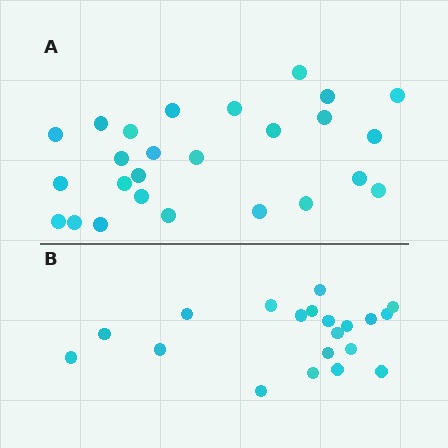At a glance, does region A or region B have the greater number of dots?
Region A (the top region) has more dots.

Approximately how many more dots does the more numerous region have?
Region A has about 6 more dots than region B.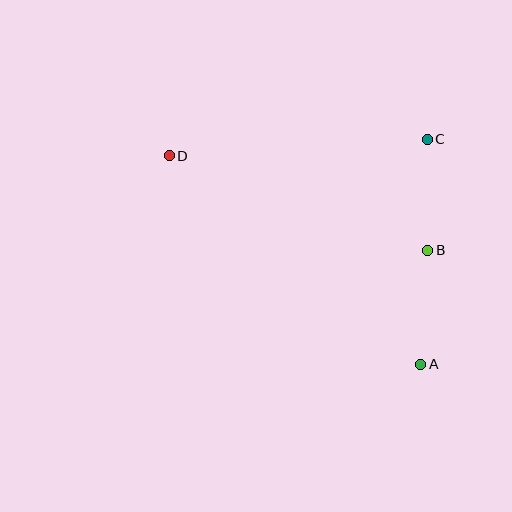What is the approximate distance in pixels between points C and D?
The distance between C and D is approximately 259 pixels.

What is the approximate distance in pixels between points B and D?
The distance between B and D is approximately 275 pixels.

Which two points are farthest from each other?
Points A and D are farthest from each other.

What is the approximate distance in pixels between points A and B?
The distance between A and B is approximately 114 pixels.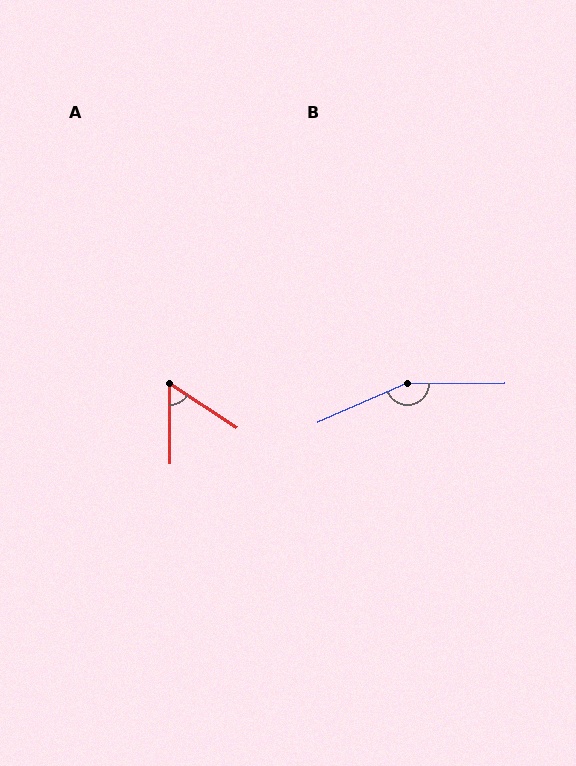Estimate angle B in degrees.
Approximately 157 degrees.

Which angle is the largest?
B, at approximately 157 degrees.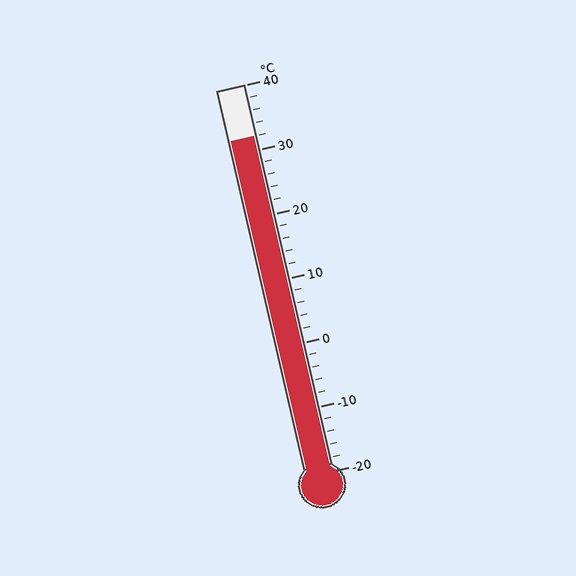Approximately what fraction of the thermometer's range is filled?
The thermometer is filled to approximately 85% of its range.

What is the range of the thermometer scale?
The thermometer scale ranges from -20°C to 40°C.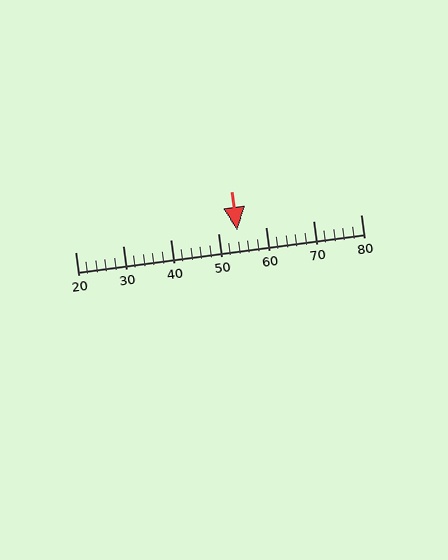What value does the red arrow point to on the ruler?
The red arrow points to approximately 54.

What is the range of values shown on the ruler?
The ruler shows values from 20 to 80.